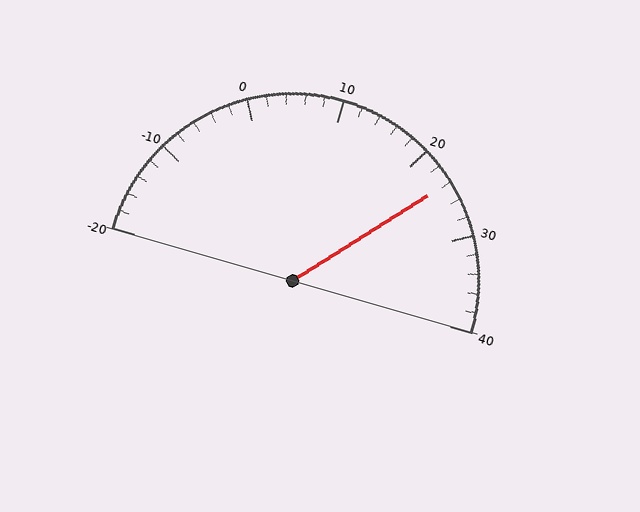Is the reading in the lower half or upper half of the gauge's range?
The reading is in the upper half of the range (-20 to 40).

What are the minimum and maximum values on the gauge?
The gauge ranges from -20 to 40.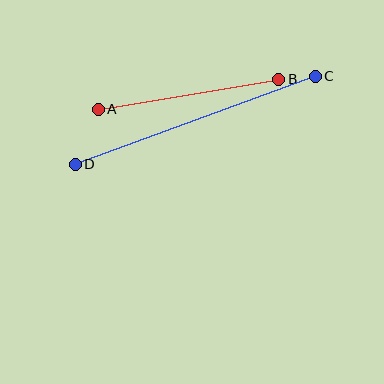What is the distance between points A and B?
The distance is approximately 183 pixels.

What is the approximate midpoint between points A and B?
The midpoint is at approximately (188, 94) pixels.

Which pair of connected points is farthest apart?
Points C and D are farthest apart.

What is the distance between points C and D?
The distance is approximately 255 pixels.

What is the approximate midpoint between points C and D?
The midpoint is at approximately (195, 120) pixels.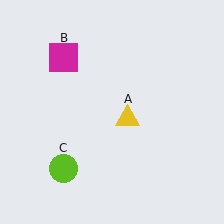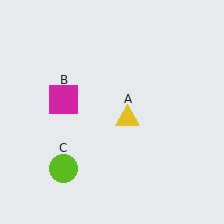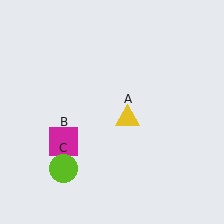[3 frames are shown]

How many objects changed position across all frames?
1 object changed position: magenta square (object B).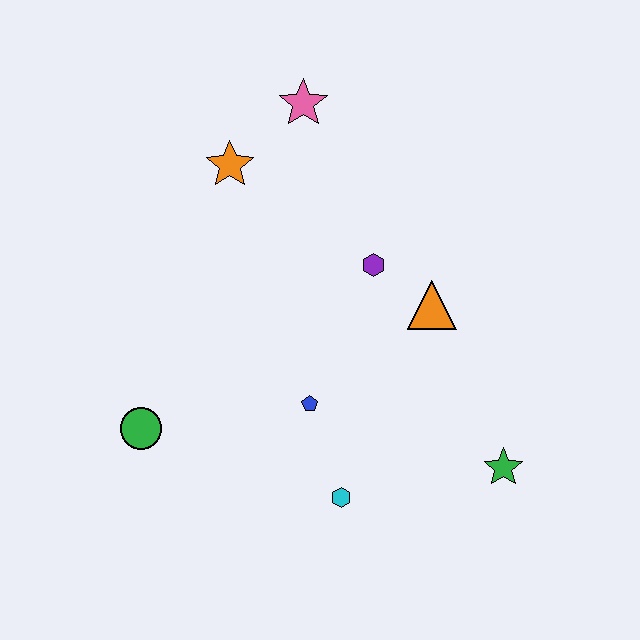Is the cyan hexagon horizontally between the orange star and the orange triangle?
Yes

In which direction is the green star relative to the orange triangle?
The green star is below the orange triangle.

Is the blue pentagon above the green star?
Yes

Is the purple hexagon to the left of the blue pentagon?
No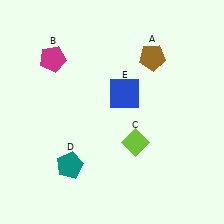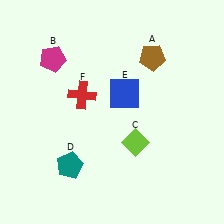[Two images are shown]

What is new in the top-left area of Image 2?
A red cross (F) was added in the top-left area of Image 2.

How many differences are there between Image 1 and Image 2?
There is 1 difference between the two images.